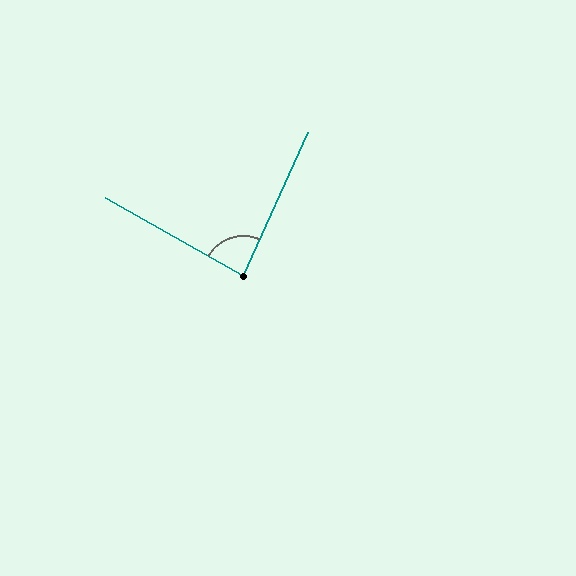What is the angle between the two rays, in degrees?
Approximately 85 degrees.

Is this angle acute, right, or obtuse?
It is acute.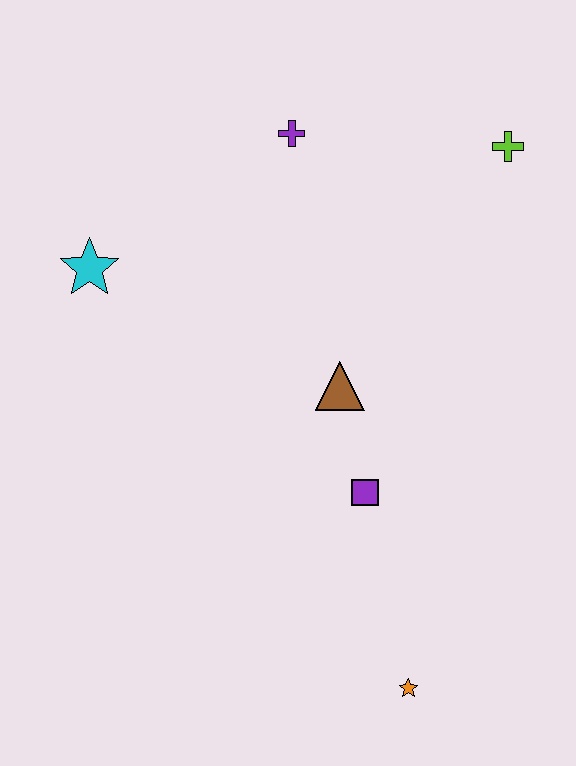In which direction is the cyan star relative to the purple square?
The cyan star is to the left of the purple square.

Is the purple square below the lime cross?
Yes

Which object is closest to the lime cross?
The purple cross is closest to the lime cross.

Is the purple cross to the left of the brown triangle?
Yes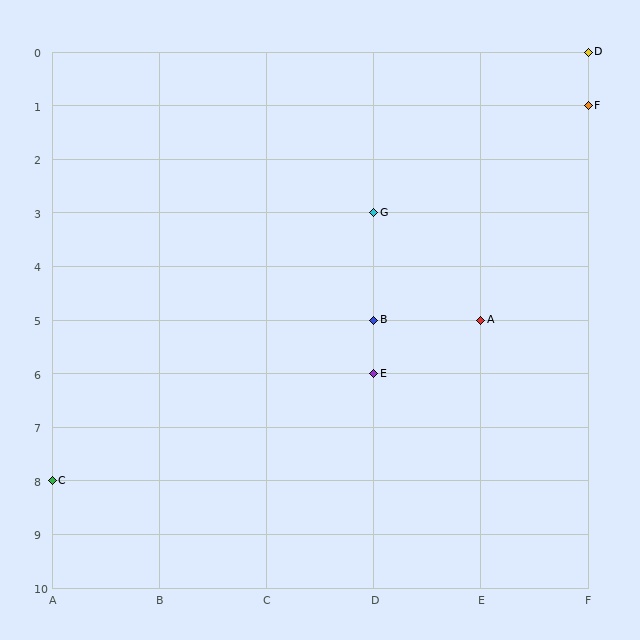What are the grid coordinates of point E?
Point E is at grid coordinates (D, 6).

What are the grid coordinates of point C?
Point C is at grid coordinates (A, 8).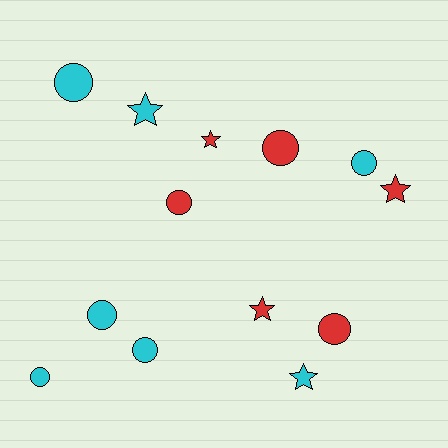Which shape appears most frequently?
Circle, with 8 objects.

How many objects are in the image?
There are 13 objects.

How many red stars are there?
There are 3 red stars.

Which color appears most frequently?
Cyan, with 7 objects.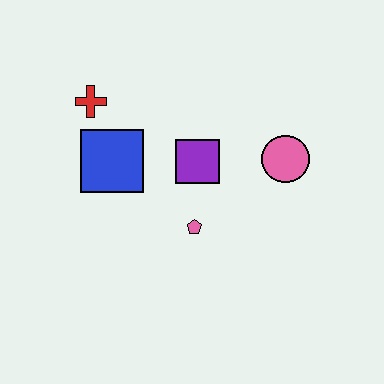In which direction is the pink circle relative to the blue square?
The pink circle is to the right of the blue square.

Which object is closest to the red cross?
The blue square is closest to the red cross.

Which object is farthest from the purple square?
The red cross is farthest from the purple square.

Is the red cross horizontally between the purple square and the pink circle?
No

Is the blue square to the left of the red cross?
No